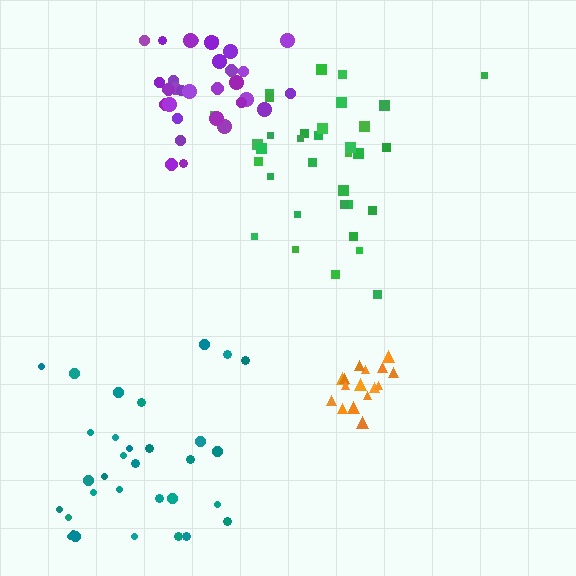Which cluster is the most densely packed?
Orange.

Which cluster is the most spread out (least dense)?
Teal.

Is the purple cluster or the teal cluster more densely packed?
Purple.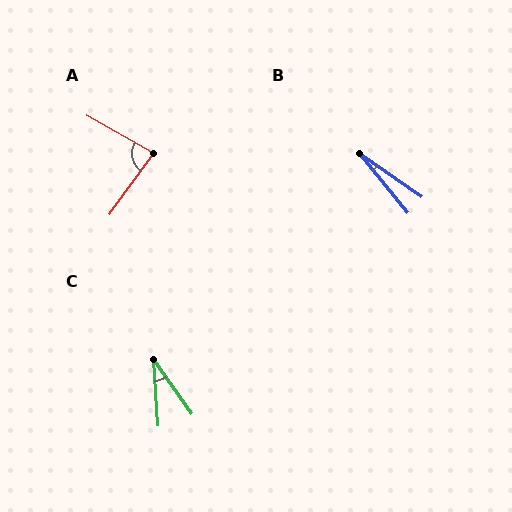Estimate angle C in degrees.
Approximately 31 degrees.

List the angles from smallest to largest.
B (16°), C (31°), A (83°).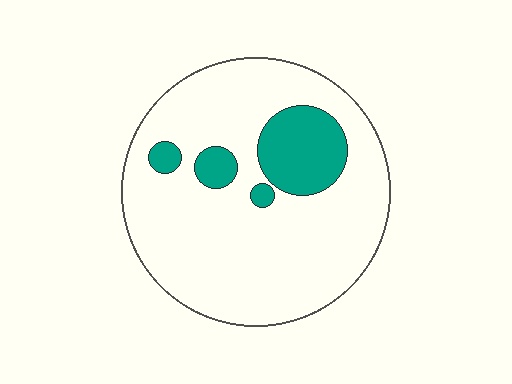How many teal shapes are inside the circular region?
4.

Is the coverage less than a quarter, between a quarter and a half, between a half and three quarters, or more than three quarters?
Less than a quarter.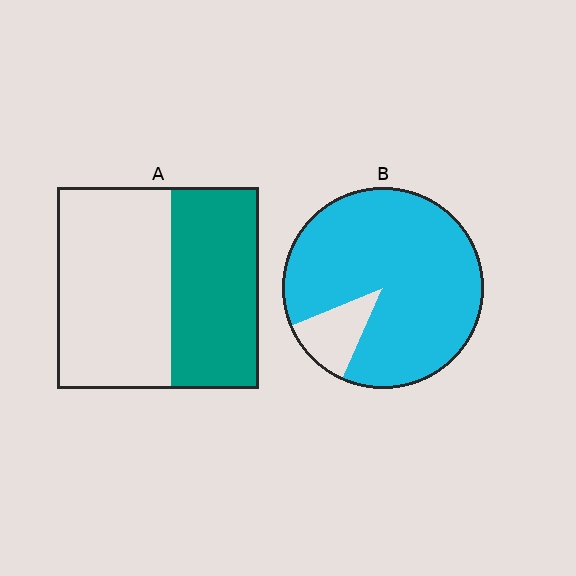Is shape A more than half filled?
No.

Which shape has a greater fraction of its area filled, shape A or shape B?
Shape B.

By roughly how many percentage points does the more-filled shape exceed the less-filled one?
By roughly 45 percentage points (B over A).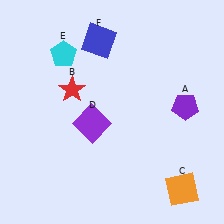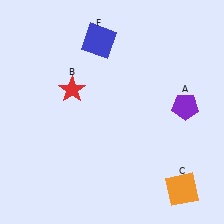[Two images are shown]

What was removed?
The purple square (D), the cyan pentagon (E) were removed in Image 2.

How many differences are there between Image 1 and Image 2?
There are 2 differences between the two images.